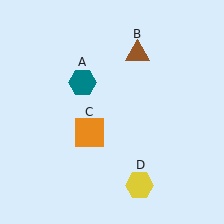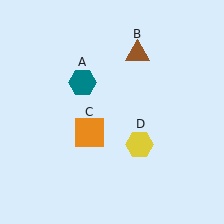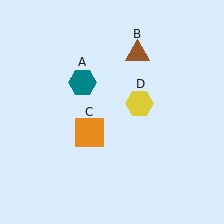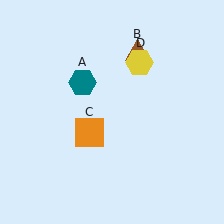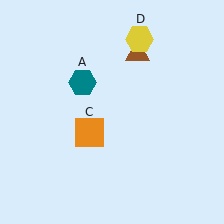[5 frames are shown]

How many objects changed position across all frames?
1 object changed position: yellow hexagon (object D).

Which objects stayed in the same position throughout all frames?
Teal hexagon (object A) and brown triangle (object B) and orange square (object C) remained stationary.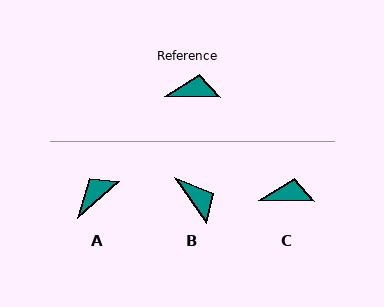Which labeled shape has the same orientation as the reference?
C.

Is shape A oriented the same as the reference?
No, it is off by about 43 degrees.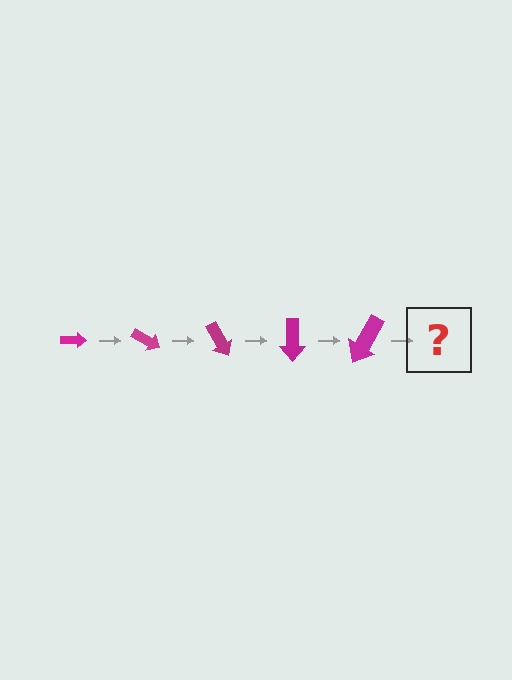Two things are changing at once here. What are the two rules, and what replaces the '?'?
The two rules are that the arrow grows larger each step and it rotates 30 degrees each step. The '?' should be an arrow, larger than the previous one and rotated 150 degrees from the start.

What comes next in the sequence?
The next element should be an arrow, larger than the previous one and rotated 150 degrees from the start.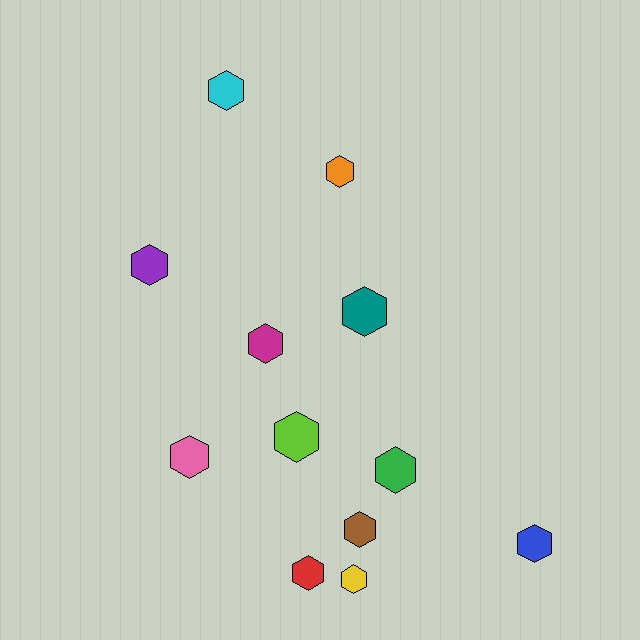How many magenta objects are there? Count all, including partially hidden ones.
There is 1 magenta object.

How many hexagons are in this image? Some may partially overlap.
There are 12 hexagons.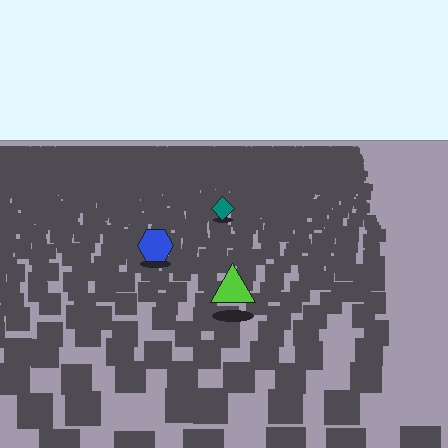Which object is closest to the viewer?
The lime triangle is closest. The texture marks near it are larger and more spread out.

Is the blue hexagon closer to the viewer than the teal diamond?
Yes. The blue hexagon is closer — you can tell from the texture gradient: the ground texture is coarser near it.